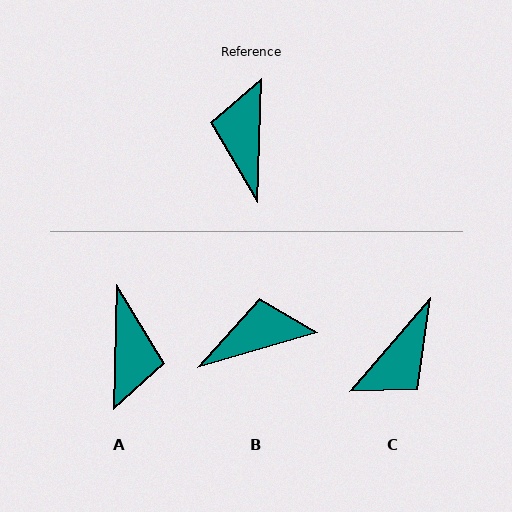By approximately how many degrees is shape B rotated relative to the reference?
Approximately 72 degrees clockwise.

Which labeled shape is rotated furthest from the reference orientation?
A, about 179 degrees away.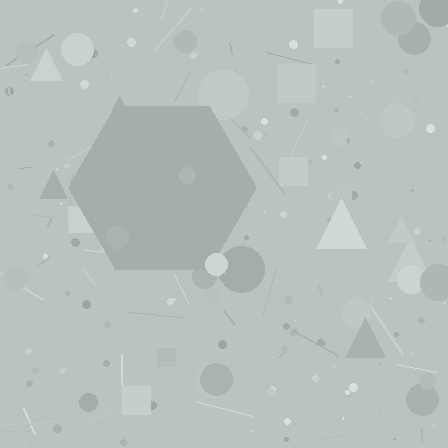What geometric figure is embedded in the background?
A hexagon is embedded in the background.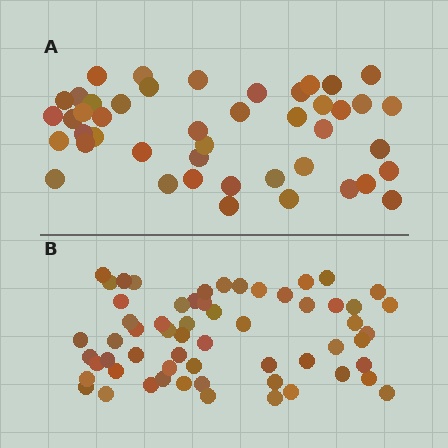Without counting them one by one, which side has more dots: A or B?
Region B (the bottom region) has more dots.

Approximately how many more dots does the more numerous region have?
Region B has approximately 15 more dots than region A.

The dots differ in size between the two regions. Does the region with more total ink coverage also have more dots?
No. Region A has more total ink coverage because its dots are larger, but region B actually contains more individual dots. Total area can be misleading — the number of items is what matters here.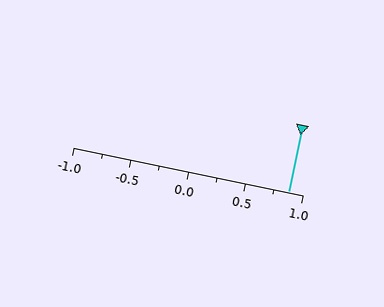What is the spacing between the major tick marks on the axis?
The major ticks are spaced 0.5 apart.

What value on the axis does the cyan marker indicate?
The marker indicates approximately 0.88.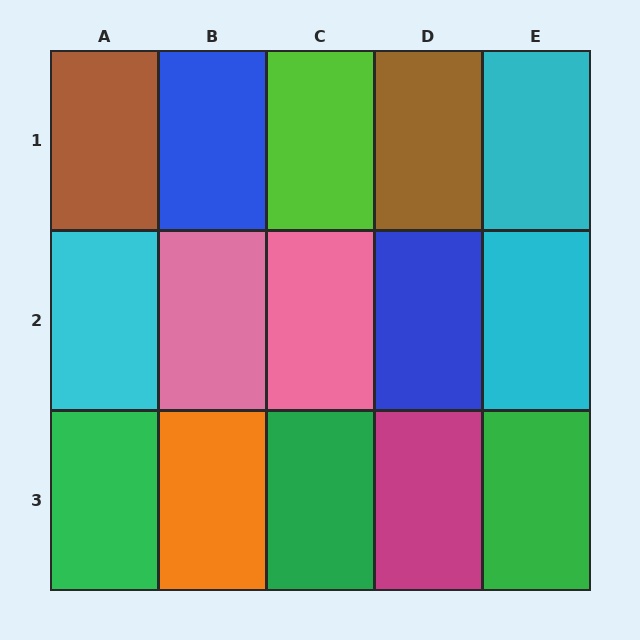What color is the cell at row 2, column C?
Pink.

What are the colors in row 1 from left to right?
Brown, blue, lime, brown, cyan.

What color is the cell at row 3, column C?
Green.